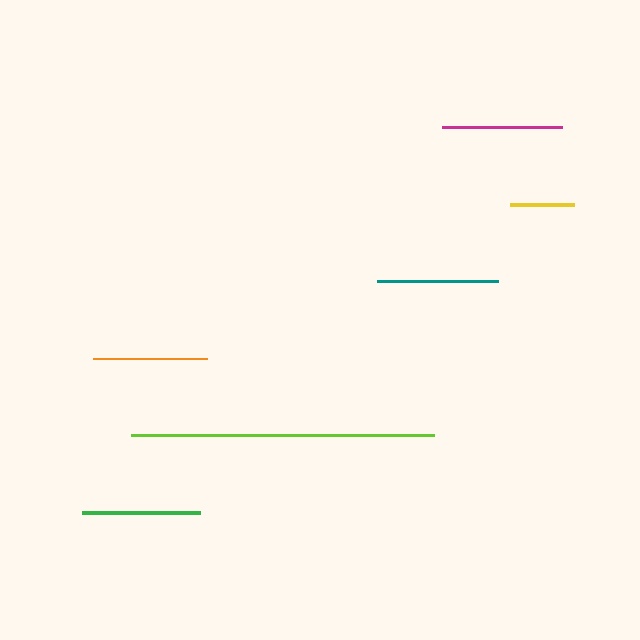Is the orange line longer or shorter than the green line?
The green line is longer than the orange line.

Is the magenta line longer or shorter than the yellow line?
The magenta line is longer than the yellow line.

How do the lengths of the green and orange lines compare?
The green and orange lines are approximately the same length.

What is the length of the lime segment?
The lime segment is approximately 302 pixels long.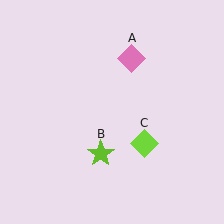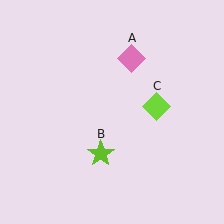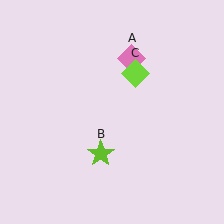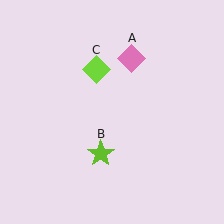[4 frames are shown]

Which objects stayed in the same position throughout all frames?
Pink diamond (object A) and lime star (object B) remained stationary.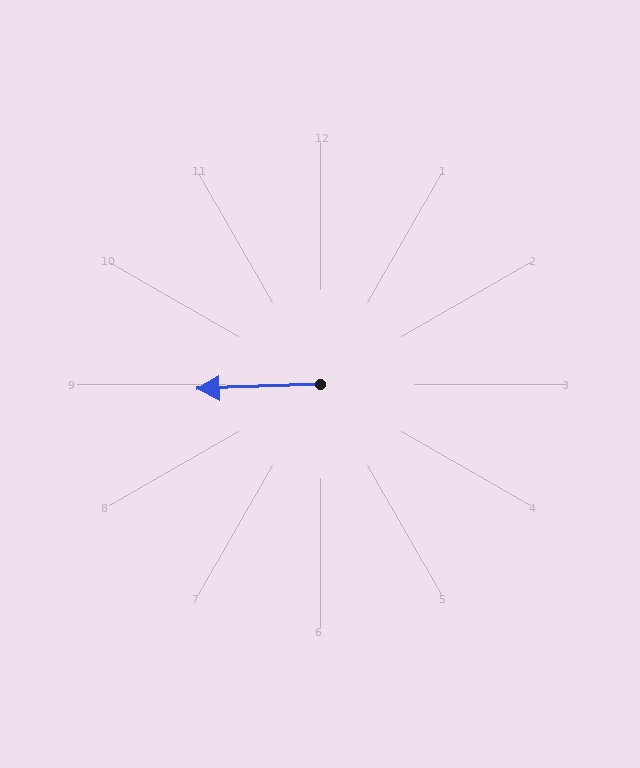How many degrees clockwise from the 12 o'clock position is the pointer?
Approximately 268 degrees.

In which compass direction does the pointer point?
West.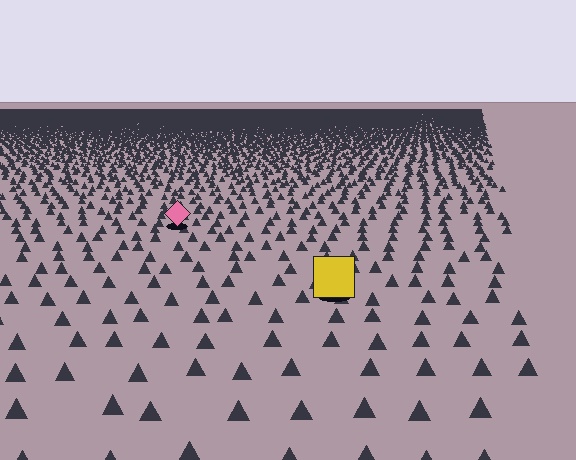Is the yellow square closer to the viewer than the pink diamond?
Yes. The yellow square is closer — you can tell from the texture gradient: the ground texture is coarser near it.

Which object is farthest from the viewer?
The pink diamond is farthest from the viewer. It appears smaller and the ground texture around it is denser.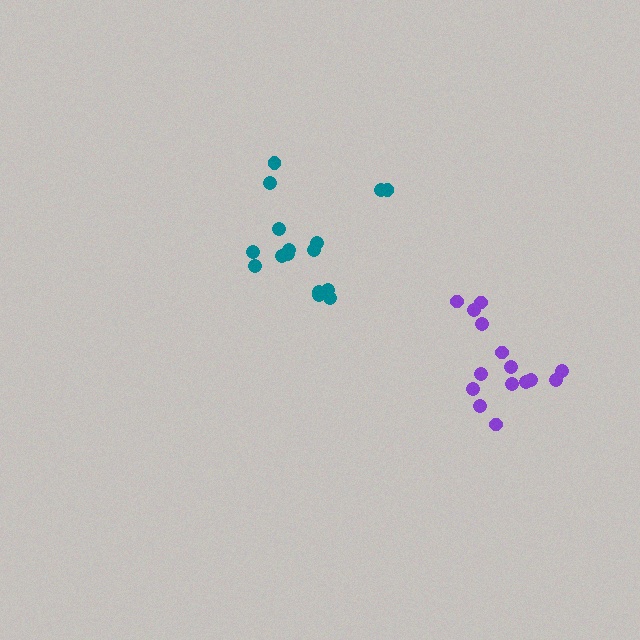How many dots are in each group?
Group 1: 16 dots, Group 2: 15 dots (31 total).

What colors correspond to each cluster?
The clusters are colored: teal, purple.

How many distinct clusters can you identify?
There are 2 distinct clusters.